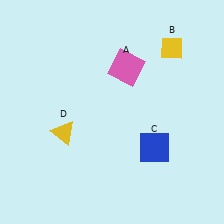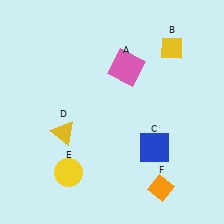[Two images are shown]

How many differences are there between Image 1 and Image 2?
There are 2 differences between the two images.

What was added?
A yellow circle (E), an orange diamond (F) were added in Image 2.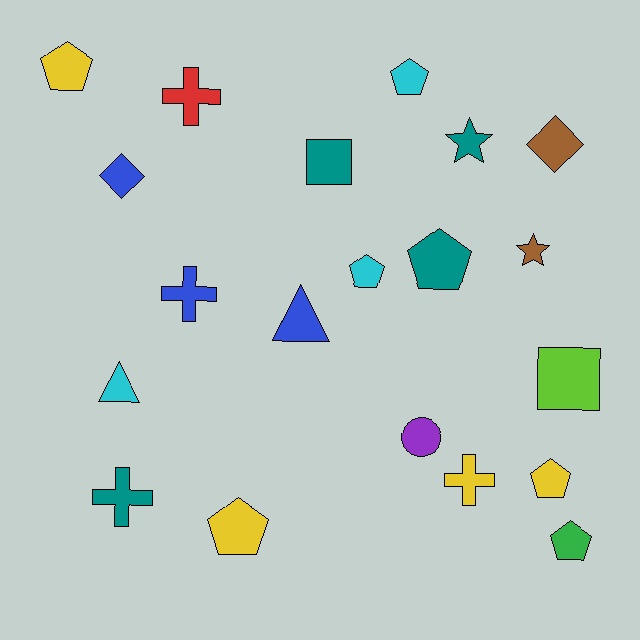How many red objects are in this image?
There is 1 red object.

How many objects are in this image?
There are 20 objects.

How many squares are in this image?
There are 2 squares.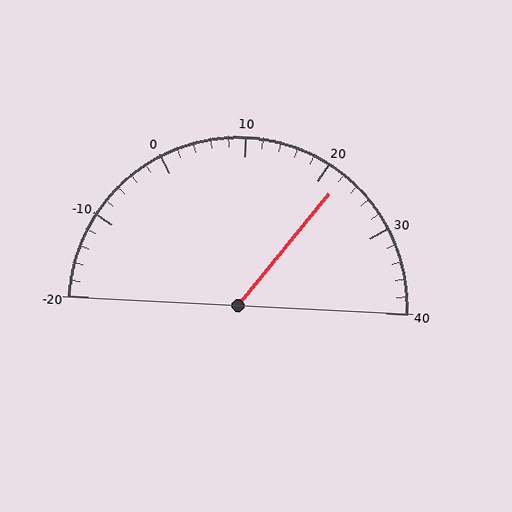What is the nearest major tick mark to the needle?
The nearest major tick mark is 20.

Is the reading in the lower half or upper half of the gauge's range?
The reading is in the upper half of the range (-20 to 40).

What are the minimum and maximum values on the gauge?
The gauge ranges from -20 to 40.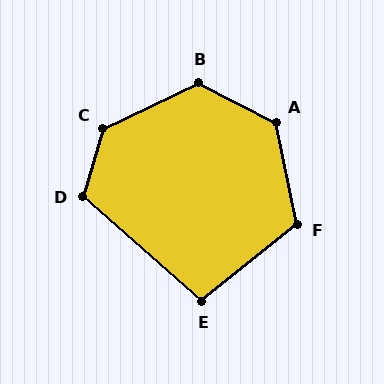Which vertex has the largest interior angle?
C, at approximately 132 degrees.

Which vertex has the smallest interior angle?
E, at approximately 100 degrees.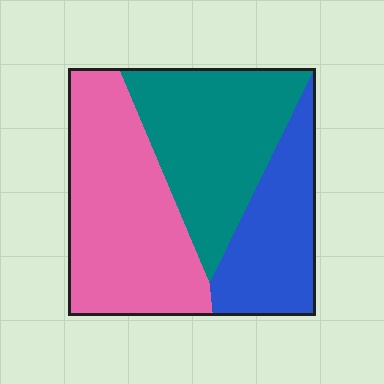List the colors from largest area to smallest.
From largest to smallest: pink, teal, blue.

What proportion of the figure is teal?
Teal takes up about one third (1/3) of the figure.